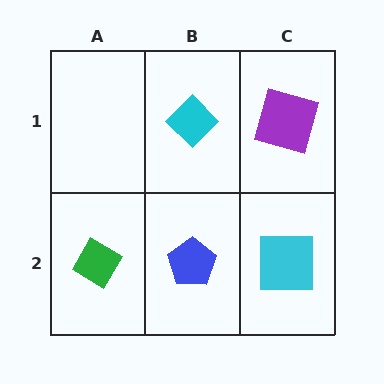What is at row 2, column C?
A cyan square.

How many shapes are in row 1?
2 shapes.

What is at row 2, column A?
A green diamond.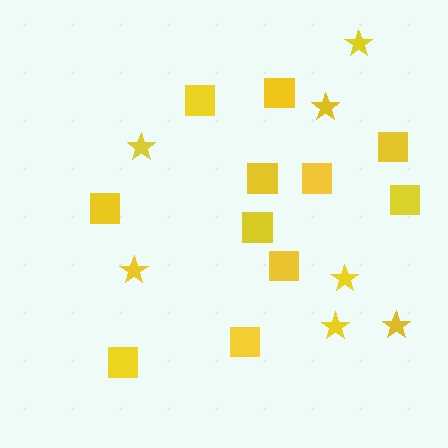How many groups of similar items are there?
There are 2 groups: one group of squares (11) and one group of stars (7).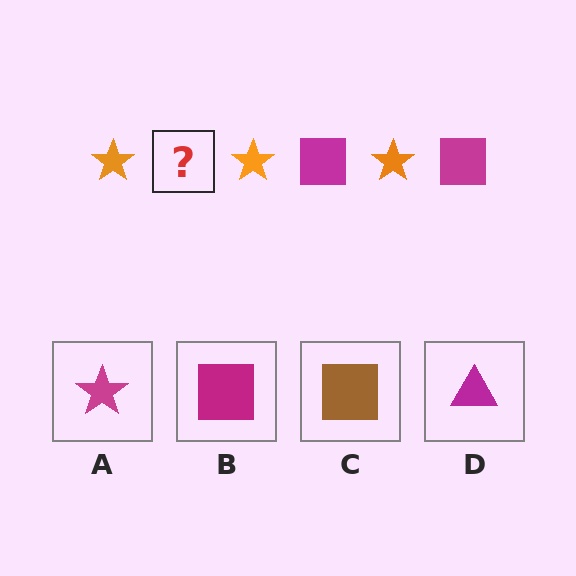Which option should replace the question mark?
Option B.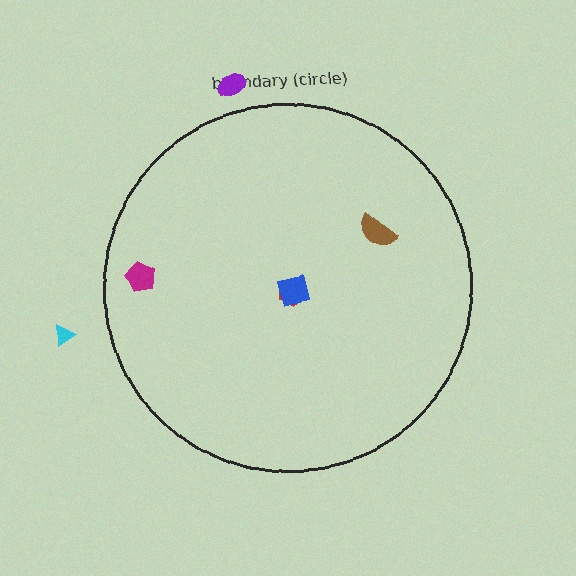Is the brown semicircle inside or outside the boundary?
Inside.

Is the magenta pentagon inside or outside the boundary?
Inside.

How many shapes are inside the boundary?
4 inside, 2 outside.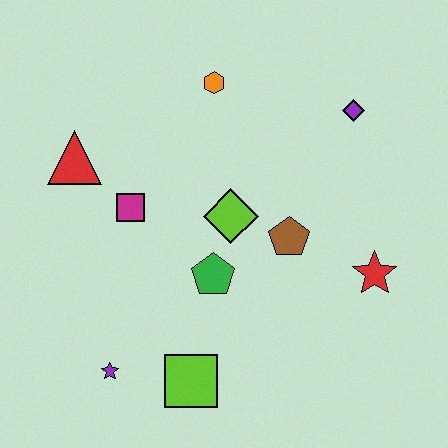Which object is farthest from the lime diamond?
The purple star is farthest from the lime diamond.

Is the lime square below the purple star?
Yes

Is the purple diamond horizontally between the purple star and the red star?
Yes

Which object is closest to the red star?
The brown pentagon is closest to the red star.